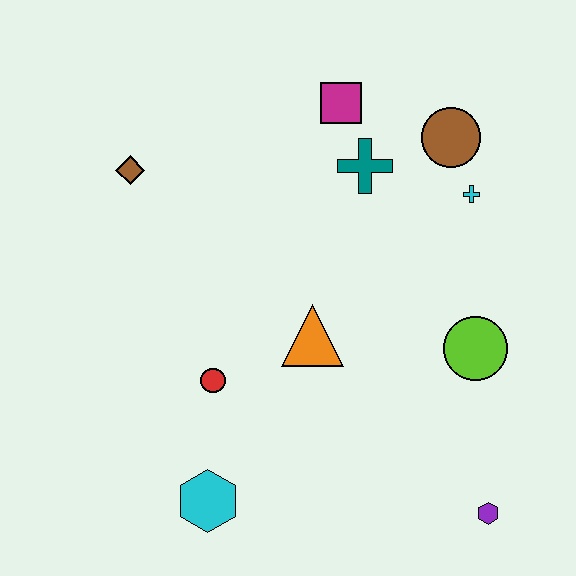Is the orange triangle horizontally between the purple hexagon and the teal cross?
No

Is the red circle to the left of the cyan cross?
Yes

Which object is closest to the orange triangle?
The red circle is closest to the orange triangle.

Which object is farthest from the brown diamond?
The purple hexagon is farthest from the brown diamond.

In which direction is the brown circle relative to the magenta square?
The brown circle is to the right of the magenta square.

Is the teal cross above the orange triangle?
Yes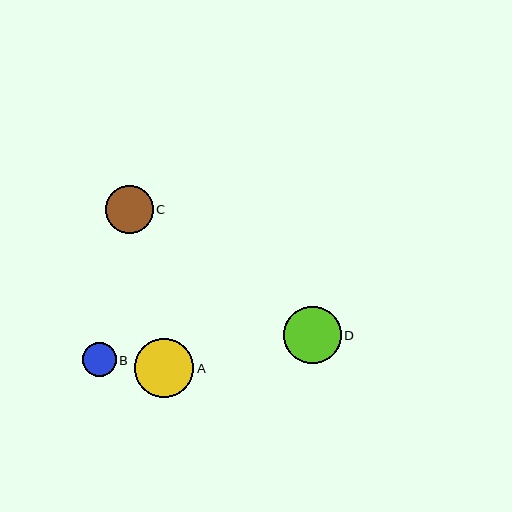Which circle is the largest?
Circle A is the largest with a size of approximately 59 pixels.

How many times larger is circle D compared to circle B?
Circle D is approximately 1.7 times the size of circle B.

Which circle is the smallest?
Circle B is the smallest with a size of approximately 34 pixels.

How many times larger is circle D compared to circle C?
Circle D is approximately 1.2 times the size of circle C.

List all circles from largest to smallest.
From largest to smallest: A, D, C, B.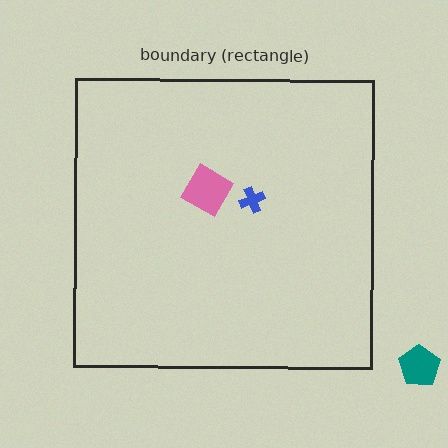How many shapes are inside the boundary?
2 inside, 1 outside.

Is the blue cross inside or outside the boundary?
Inside.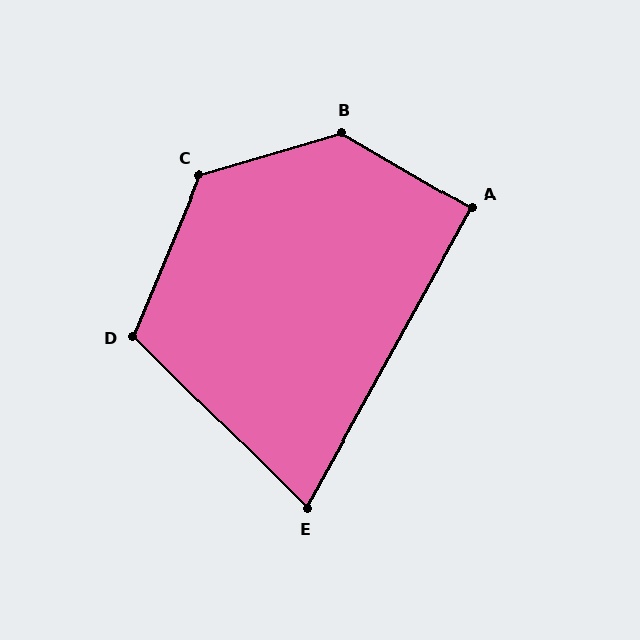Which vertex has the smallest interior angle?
E, at approximately 74 degrees.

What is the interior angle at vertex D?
Approximately 112 degrees (obtuse).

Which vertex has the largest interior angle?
B, at approximately 133 degrees.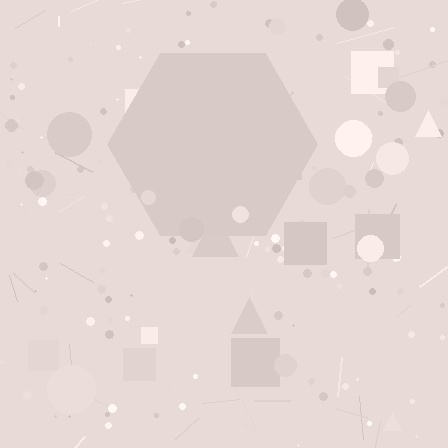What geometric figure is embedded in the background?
A hexagon is embedded in the background.